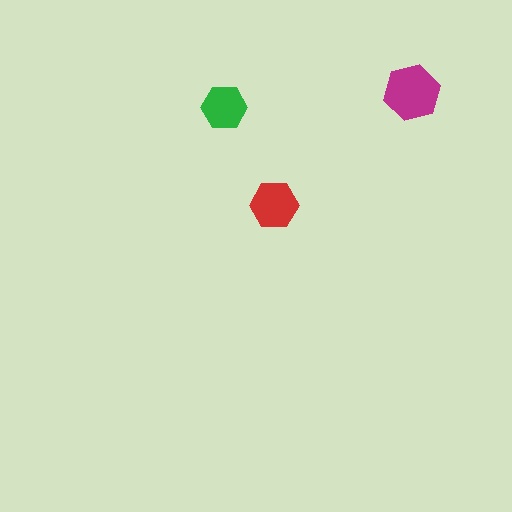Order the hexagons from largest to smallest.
the magenta one, the red one, the green one.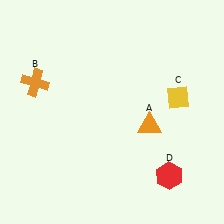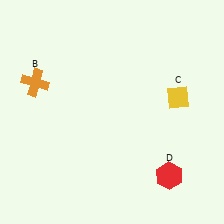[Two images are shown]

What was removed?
The orange triangle (A) was removed in Image 2.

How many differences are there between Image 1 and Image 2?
There is 1 difference between the two images.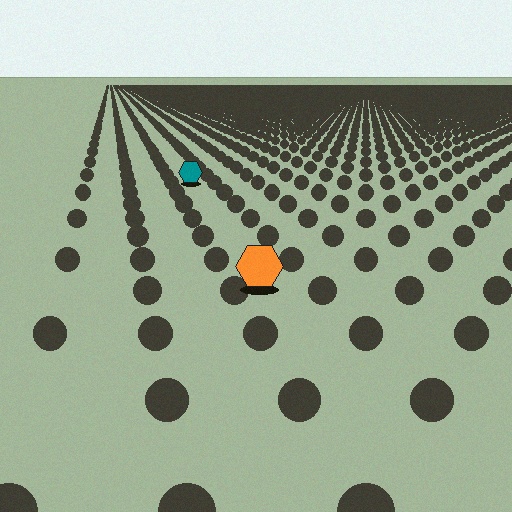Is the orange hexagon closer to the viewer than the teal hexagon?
Yes. The orange hexagon is closer — you can tell from the texture gradient: the ground texture is coarser near it.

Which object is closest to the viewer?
The orange hexagon is closest. The texture marks near it are larger and more spread out.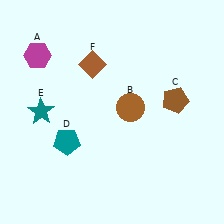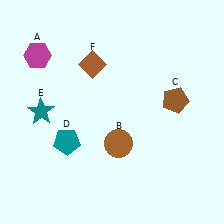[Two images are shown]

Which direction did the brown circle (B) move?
The brown circle (B) moved down.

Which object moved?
The brown circle (B) moved down.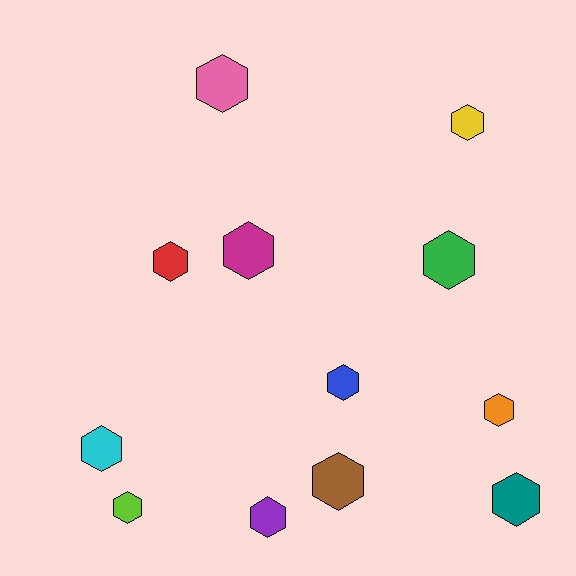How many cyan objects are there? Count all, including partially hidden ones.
There is 1 cyan object.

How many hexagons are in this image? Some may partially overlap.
There are 12 hexagons.